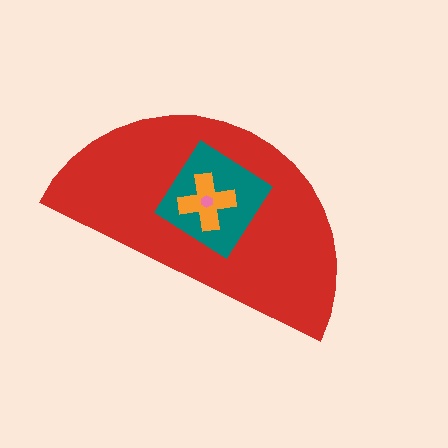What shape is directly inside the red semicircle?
The teal diamond.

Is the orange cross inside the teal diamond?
Yes.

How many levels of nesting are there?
4.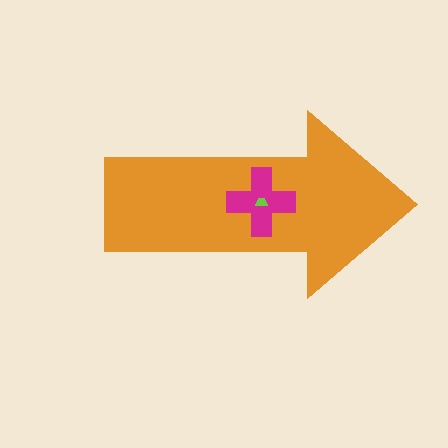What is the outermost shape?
The orange arrow.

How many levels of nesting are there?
3.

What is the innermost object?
The lime trapezoid.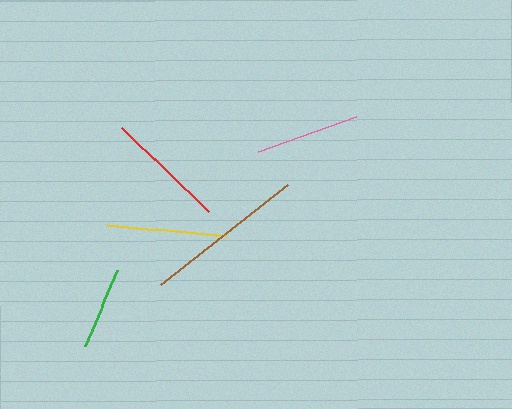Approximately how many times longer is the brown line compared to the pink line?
The brown line is approximately 1.6 times the length of the pink line.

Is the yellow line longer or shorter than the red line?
The red line is longer than the yellow line.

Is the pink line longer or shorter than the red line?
The red line is longer than the pink line.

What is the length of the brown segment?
The brown segment is approximately 162 pixels long.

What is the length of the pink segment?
The pink segment is approximately 104 pixels long.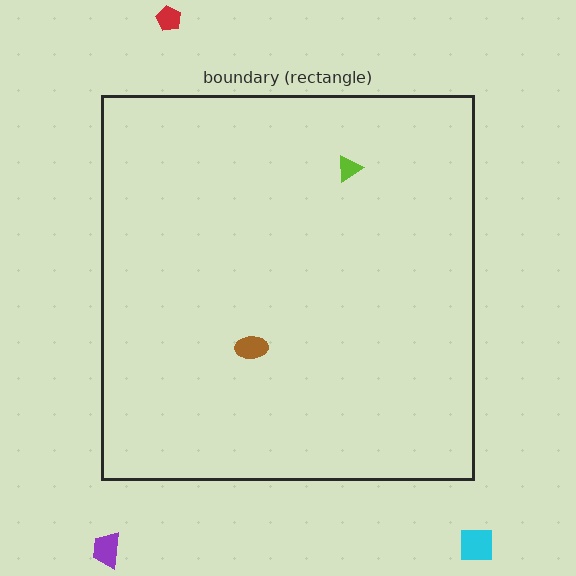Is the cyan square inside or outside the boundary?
Outside.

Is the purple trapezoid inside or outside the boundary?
Outside.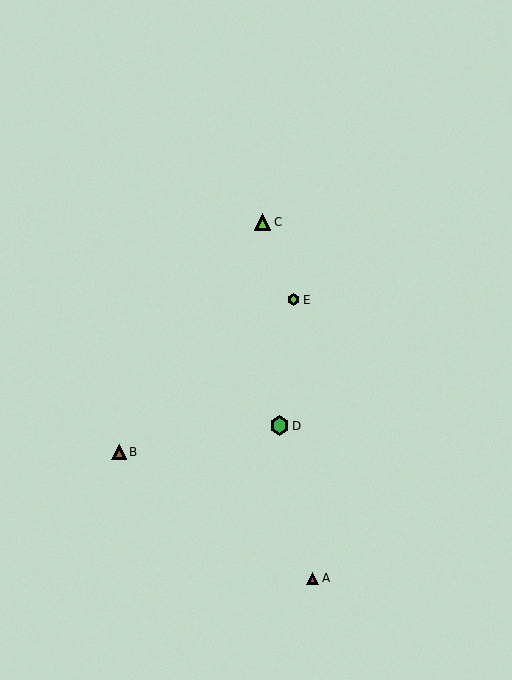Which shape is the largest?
The green hexagon (labeled D) is the largest.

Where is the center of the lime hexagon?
The center of the lime hexagon is at (294, 300).